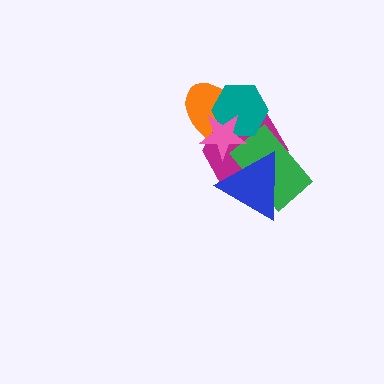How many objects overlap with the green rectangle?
2 objects overlap with the green rectangle.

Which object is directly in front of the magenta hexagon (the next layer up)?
The green rectangle is directly in front of the magenta hexagon.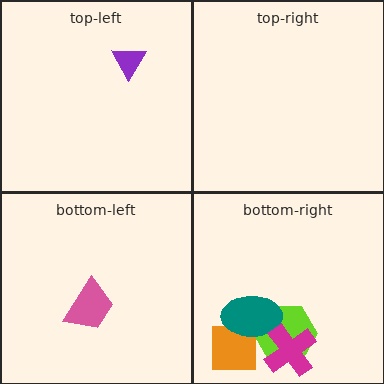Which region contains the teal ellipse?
The bottom-right region.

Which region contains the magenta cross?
The bottom-right region.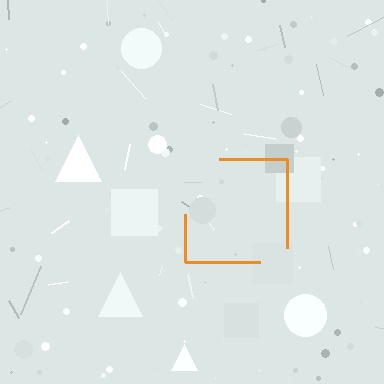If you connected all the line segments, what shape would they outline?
They would outline a square.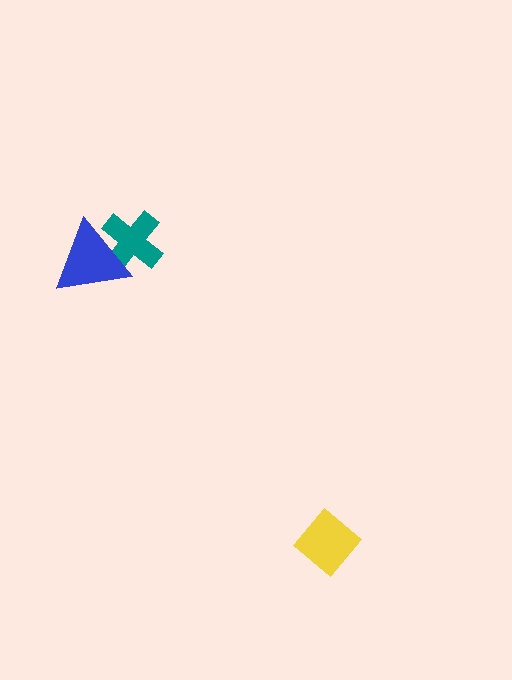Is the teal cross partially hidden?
Yes, it is partially covered by another shape.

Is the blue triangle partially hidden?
No, no other shape covers it.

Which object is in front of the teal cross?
The blue triangle is in front of the teal cross.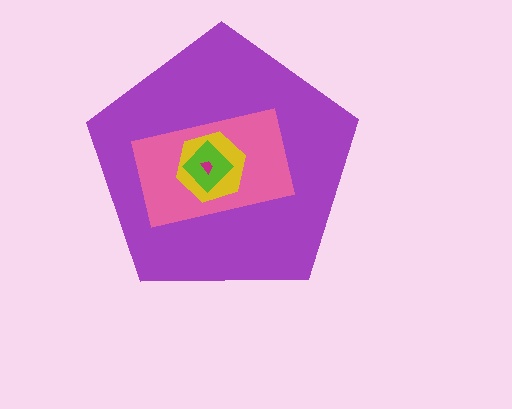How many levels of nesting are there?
5.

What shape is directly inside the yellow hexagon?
The lime diamond.